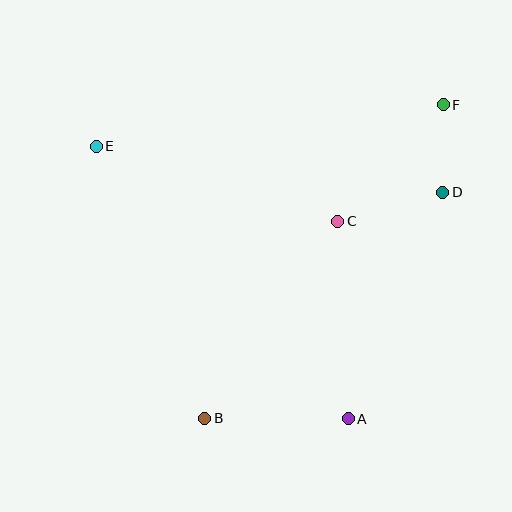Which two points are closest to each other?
Points D and F are closest to each other.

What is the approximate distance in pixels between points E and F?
The distance between E and F is approximately 349 pixels.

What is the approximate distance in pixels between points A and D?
The distance between A and D is approximately 246 pixels.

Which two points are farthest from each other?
Points B and F are farthest from each other.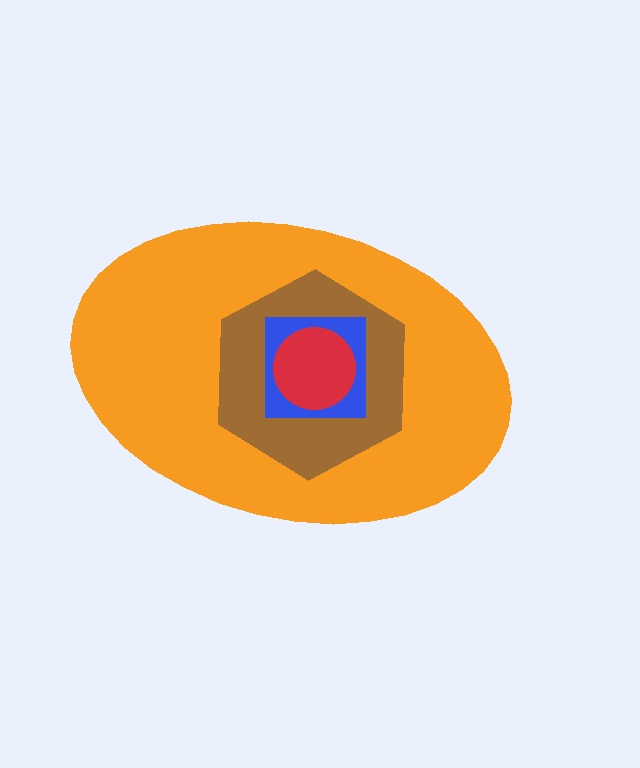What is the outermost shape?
The orange ellipse.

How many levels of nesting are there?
4.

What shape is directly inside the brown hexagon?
The blue square.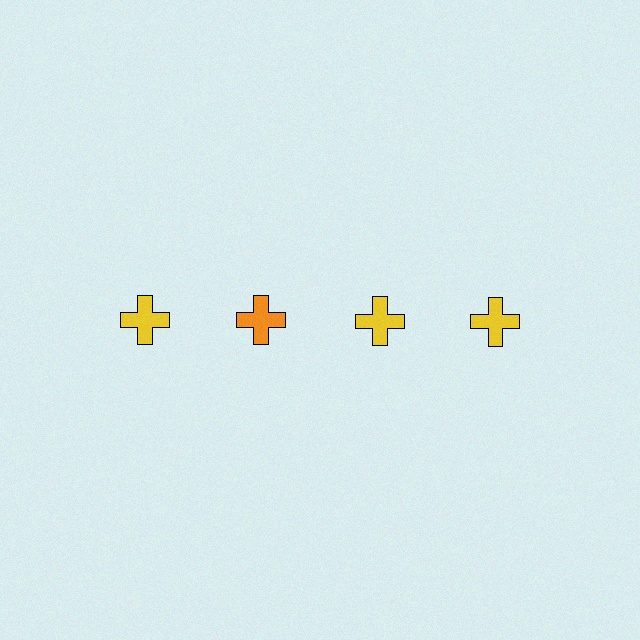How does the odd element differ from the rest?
It has a different color: orange instead of yellow.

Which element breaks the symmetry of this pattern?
The orange cross in the top row, second from left column breaks the symmetry. All other shapes are yellow crosses.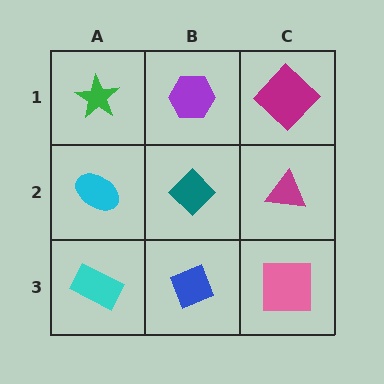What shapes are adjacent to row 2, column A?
A green star (row 1, column A), a cyan rectangle (row 3, column A), a teal diamond (row 2, column B).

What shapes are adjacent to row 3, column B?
A teal diamond (row 2, column B), a cyan rectangle (row 3, column A), a pink square (row 3, column C).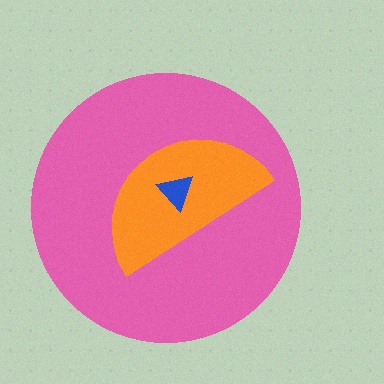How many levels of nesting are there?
3.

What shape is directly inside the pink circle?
The orange semicircle.